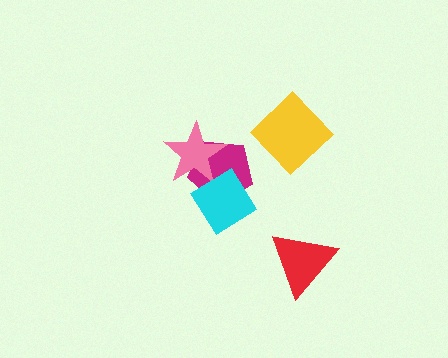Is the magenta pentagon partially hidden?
Yes, it is partially covered by another shape.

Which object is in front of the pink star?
The cyan diamond is in front of the pink star.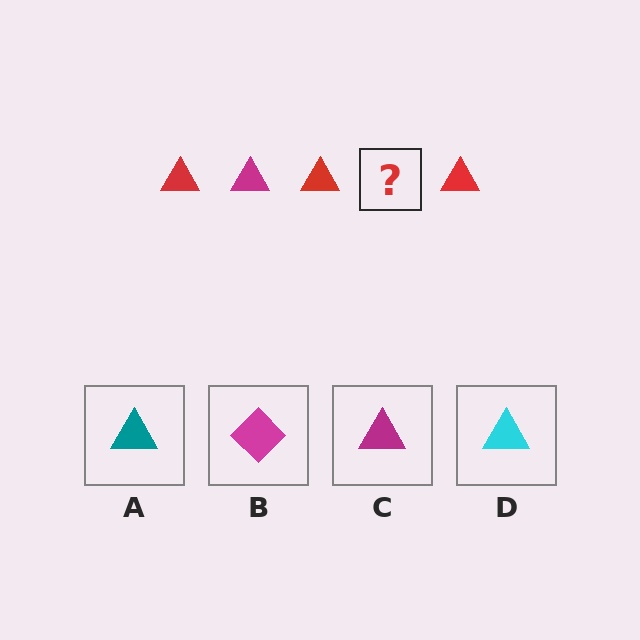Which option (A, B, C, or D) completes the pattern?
C.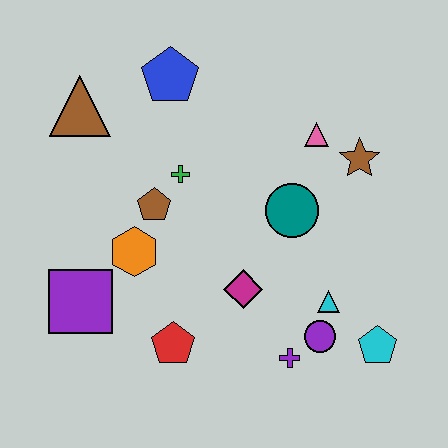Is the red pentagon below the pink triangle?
Yes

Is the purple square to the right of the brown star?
No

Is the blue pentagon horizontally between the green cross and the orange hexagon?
Yes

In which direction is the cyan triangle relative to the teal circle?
The cyan triangle is below the teal circle.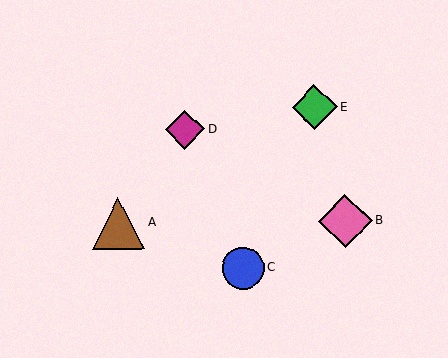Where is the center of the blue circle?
The center of the blue circle is at (243, 268).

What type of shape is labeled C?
Shape C is a blue circle.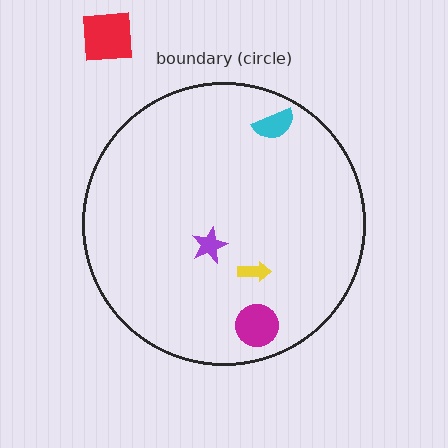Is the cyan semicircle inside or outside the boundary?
Inside.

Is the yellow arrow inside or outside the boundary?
Inside.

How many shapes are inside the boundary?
4 inside, 1 outside.